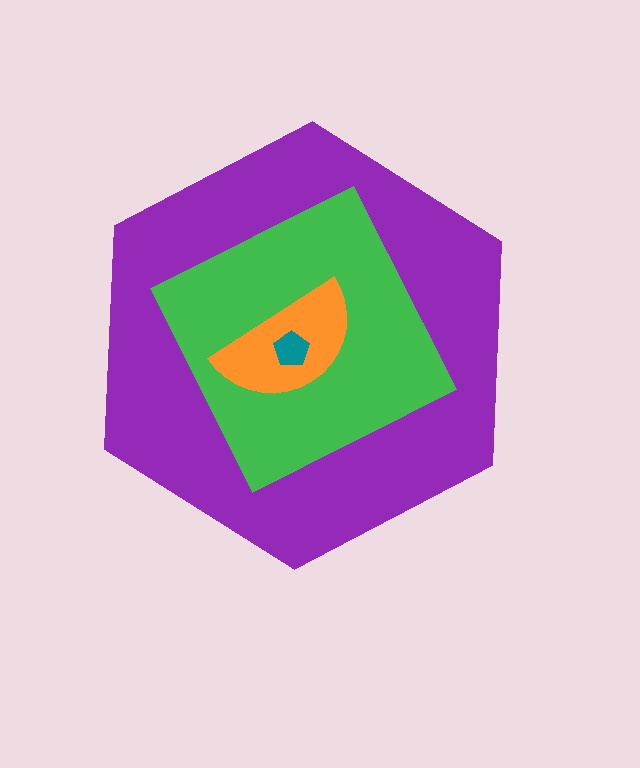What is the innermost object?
The teal pentagon.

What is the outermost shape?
The purple hexagon.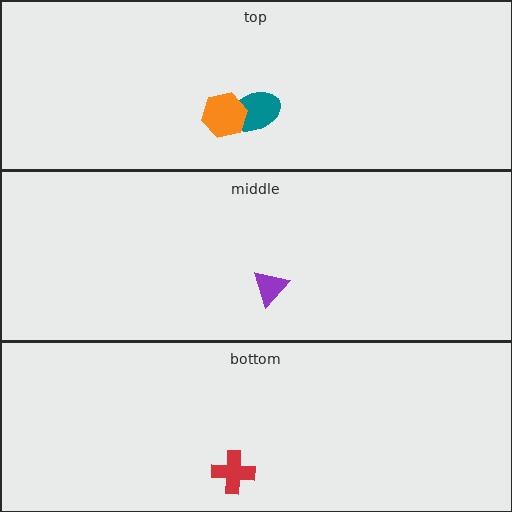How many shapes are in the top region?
2.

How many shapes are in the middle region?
1.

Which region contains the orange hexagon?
The top region.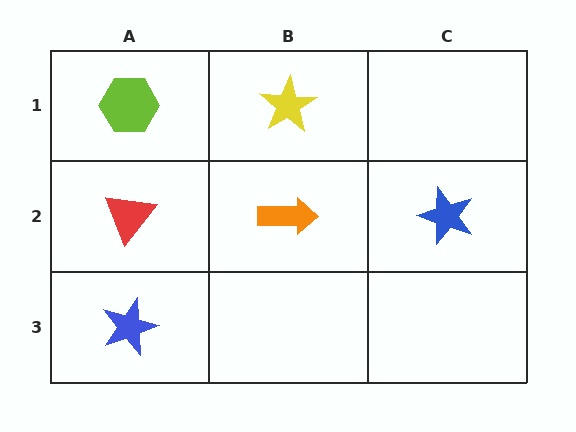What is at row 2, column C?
A blue star.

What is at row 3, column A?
A blue star.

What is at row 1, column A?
A lime hexagon.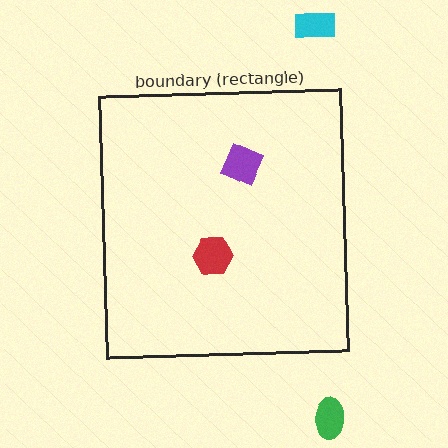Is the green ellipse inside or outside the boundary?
Outside.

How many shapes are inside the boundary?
2 inside, 2 outside.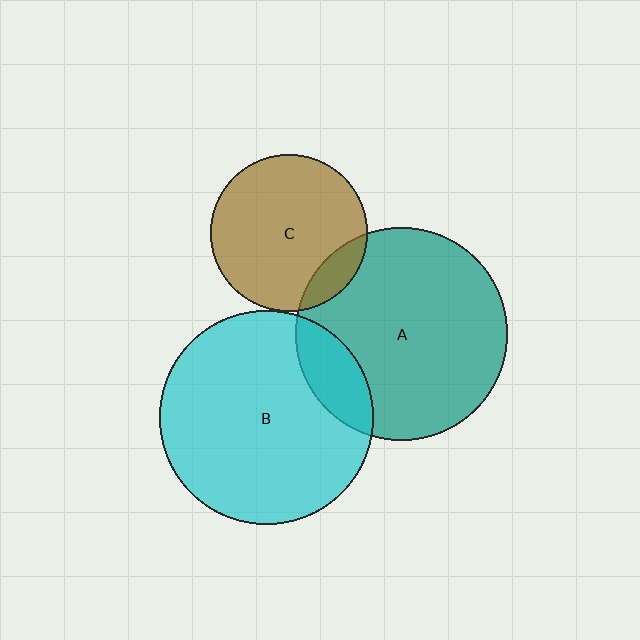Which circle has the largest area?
Circle B (cyan).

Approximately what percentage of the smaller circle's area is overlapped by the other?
Approximately 15%.